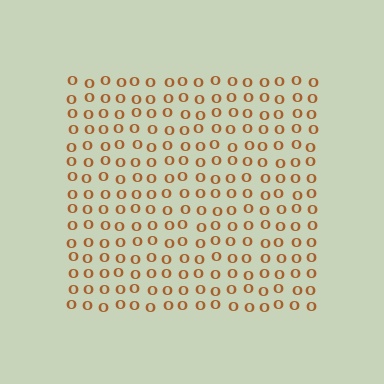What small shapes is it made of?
It is made of small letter O's.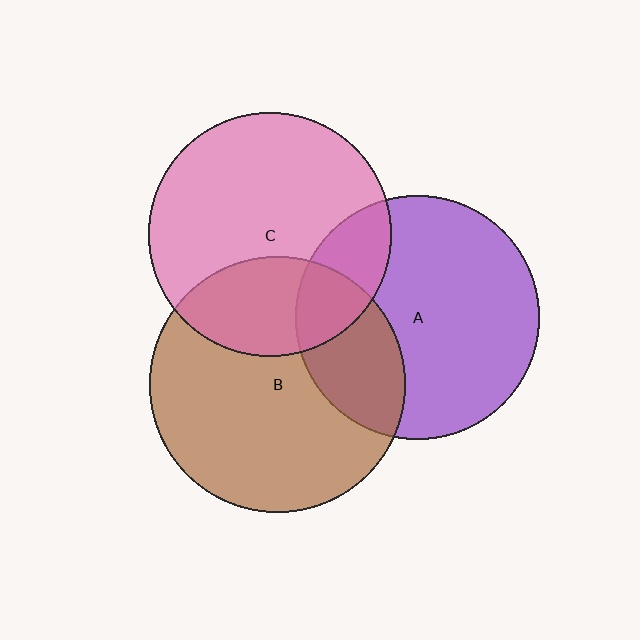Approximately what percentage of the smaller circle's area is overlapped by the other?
Approximately 30%.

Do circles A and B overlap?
Yes.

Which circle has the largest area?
Circle B (brown).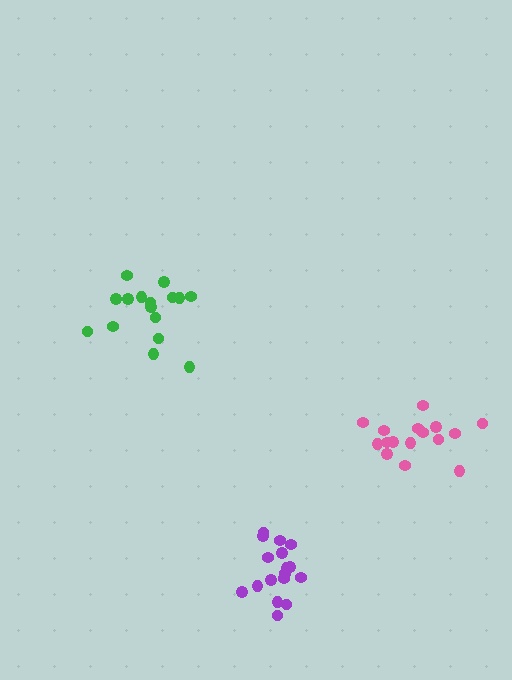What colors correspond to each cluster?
The clusters are colored: green, purple, pink.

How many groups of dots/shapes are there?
There are 3 groups.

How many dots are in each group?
Group 1: 16 dots, Group 2: 18 dots, Group 3: 16 dots (50 total).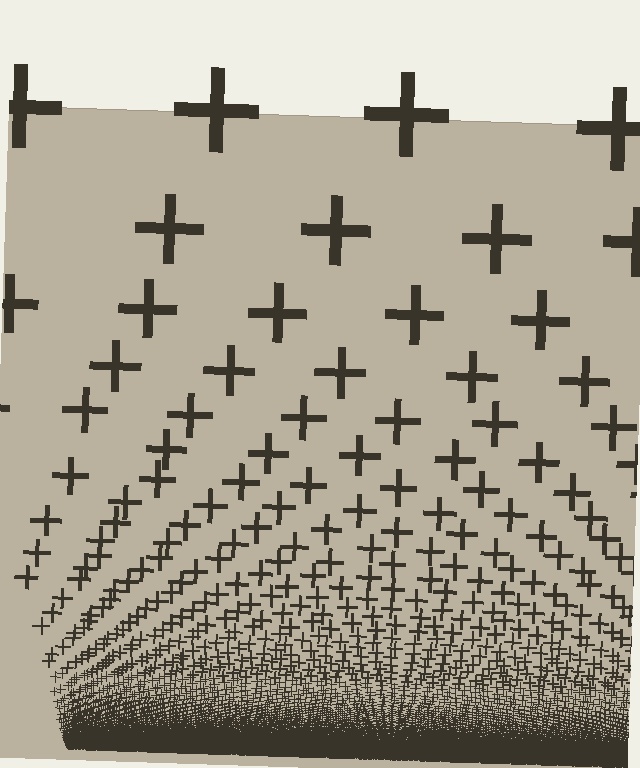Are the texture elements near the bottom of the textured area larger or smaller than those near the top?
Smaller. The gradient is inverted — elements near the bottom are smaller and denser.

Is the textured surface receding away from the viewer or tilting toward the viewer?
The surface appears to tilt toward the viewer. Texture elements get larger and sparser toward the top.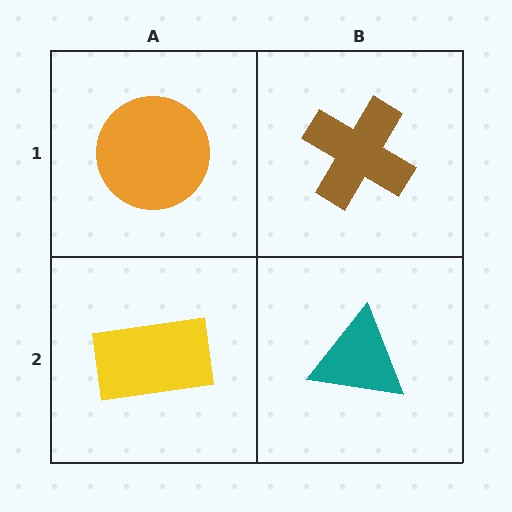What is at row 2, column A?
A yellow rectangle.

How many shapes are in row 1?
2 shapes.